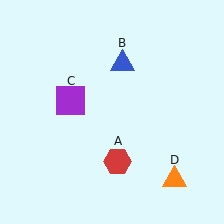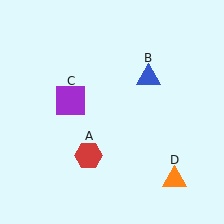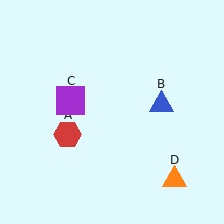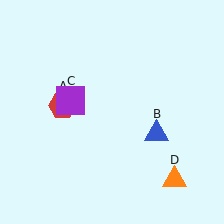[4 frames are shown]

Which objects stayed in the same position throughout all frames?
Purple square (object C) and orange triangle (object D) remained stationary.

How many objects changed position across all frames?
2 objects changed position: red hexagon (object A), blue triangle (object B).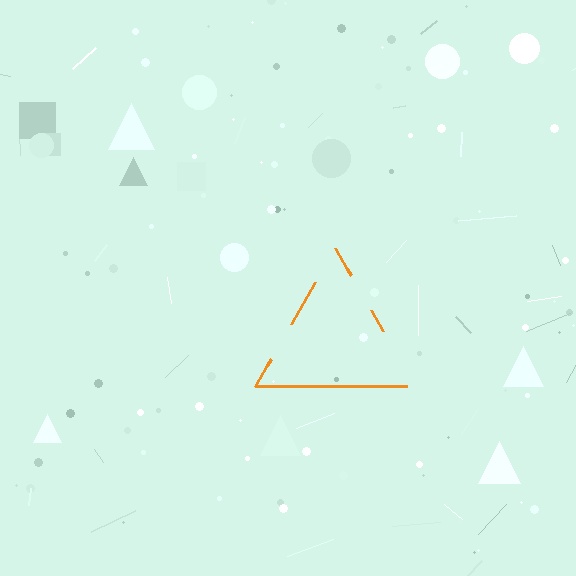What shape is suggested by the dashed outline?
The dashed outline suggests a triangle.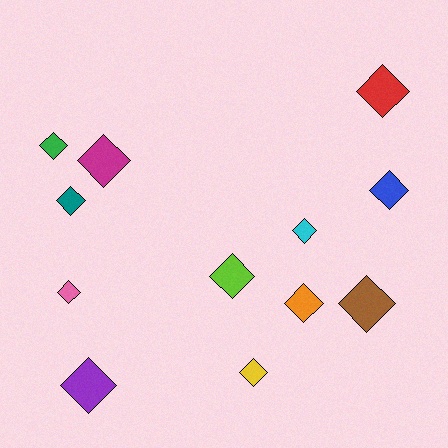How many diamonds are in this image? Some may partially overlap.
There are 12 diamonds.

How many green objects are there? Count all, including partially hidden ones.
There is 1 green object.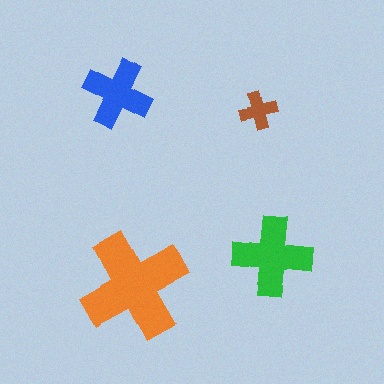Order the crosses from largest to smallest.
the orange one, the green one, the blue one, the brown one.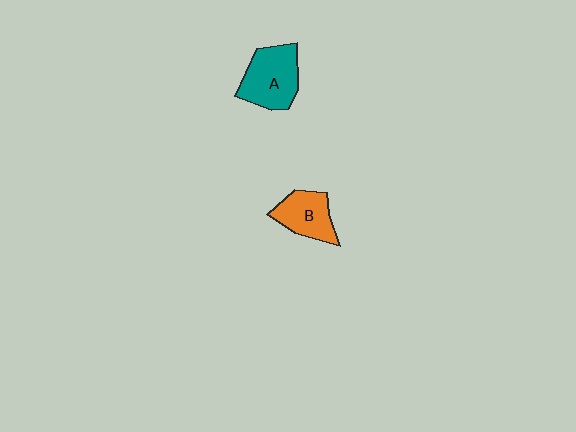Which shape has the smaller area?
Shape B (orange).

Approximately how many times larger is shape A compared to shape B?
Approximately 1.3 times.